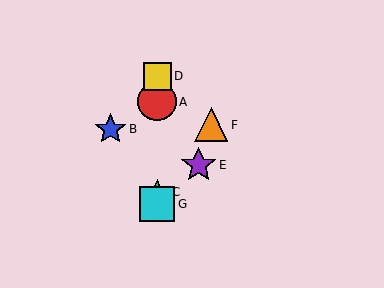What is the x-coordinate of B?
Object B is at x≈111.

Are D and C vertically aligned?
Yes, both are at x≈157.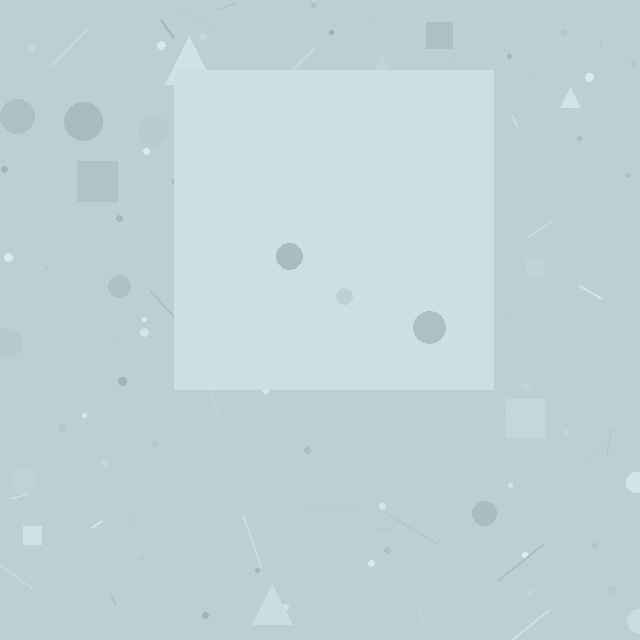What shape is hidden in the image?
A square is hidden in the image.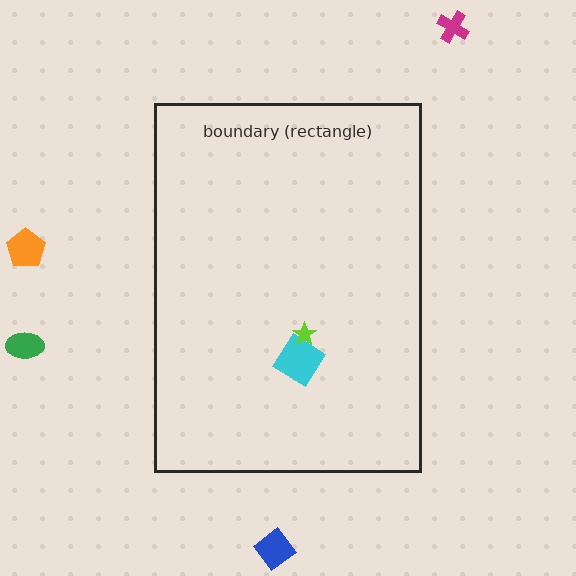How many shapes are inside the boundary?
2 inside, 4 outside.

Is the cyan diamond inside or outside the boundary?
Inside.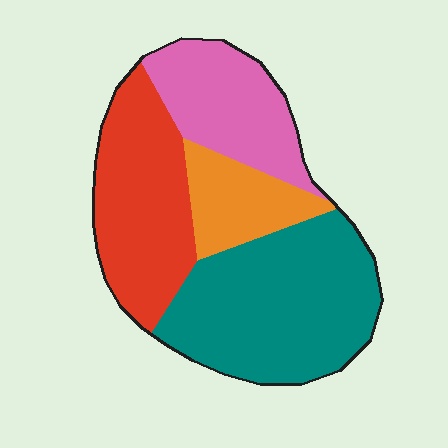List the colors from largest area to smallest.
From largest to smallest: teal, red, pink, orange.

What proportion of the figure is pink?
Pink covers roughly 20% of the figure.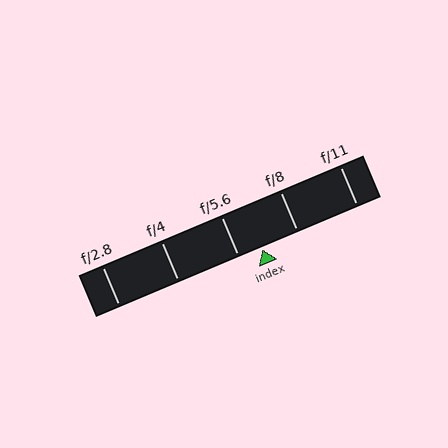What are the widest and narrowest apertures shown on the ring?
The widest aperture shown is f/2.8 and the narrowest is f/11.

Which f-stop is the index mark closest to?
The index mark is closest to f/5.6.